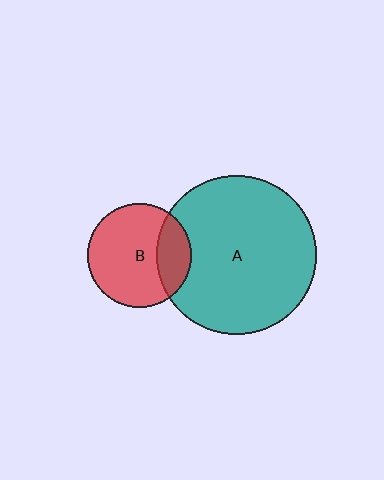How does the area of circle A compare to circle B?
Approximately 2.3 times.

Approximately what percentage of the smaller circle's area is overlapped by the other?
Approximately 25%.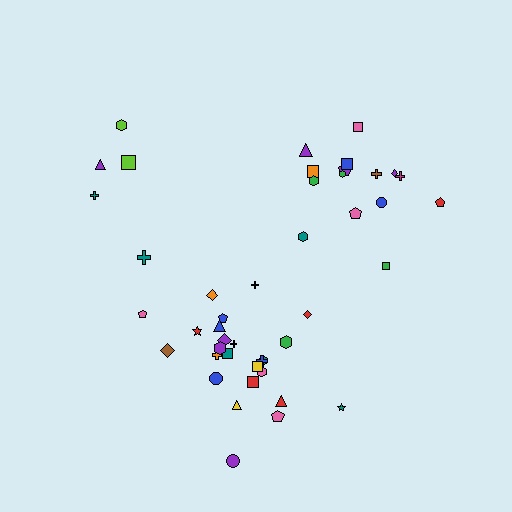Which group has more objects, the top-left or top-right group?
The top-right group.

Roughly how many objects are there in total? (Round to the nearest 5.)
Roughly 45 objects in total.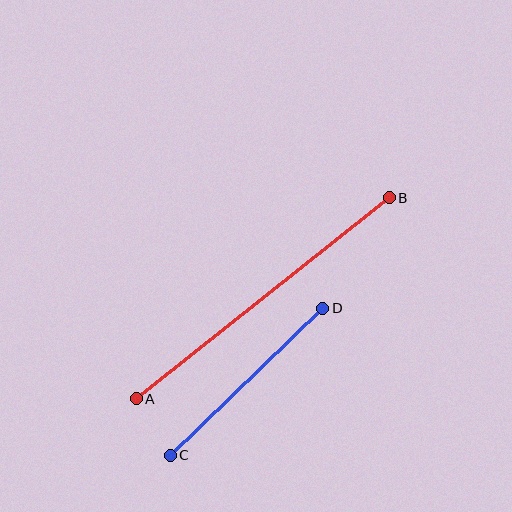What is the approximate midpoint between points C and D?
The midpoint is at approximately (247, 382) pixels.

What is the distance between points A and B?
The distance is approximately 323 pixels.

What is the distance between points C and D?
The distance is approximately 212 pixels.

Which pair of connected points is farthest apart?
Points A and B are farthest apart.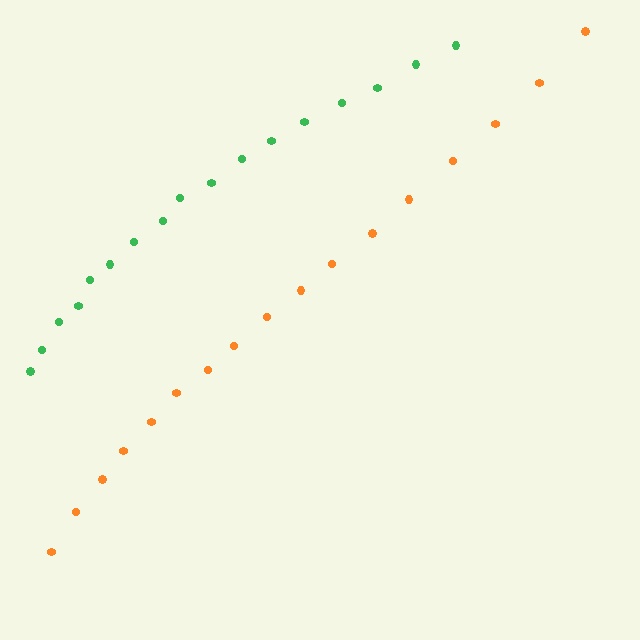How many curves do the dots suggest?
There are 2 distinct paths.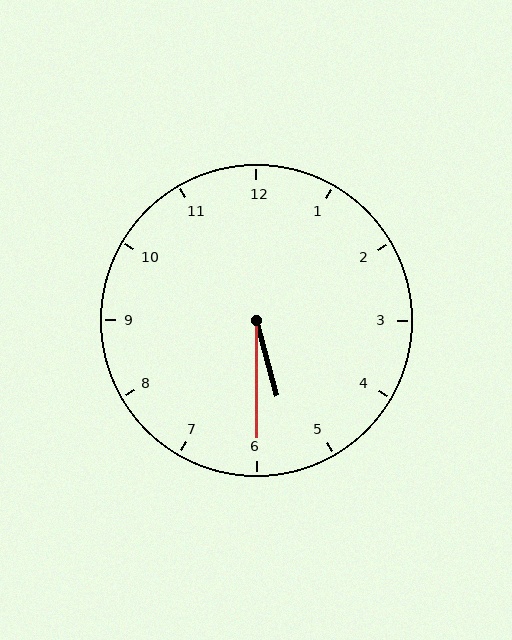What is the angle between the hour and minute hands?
Approximately 15 degrees.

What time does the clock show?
5:30.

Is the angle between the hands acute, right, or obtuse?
It is acute.